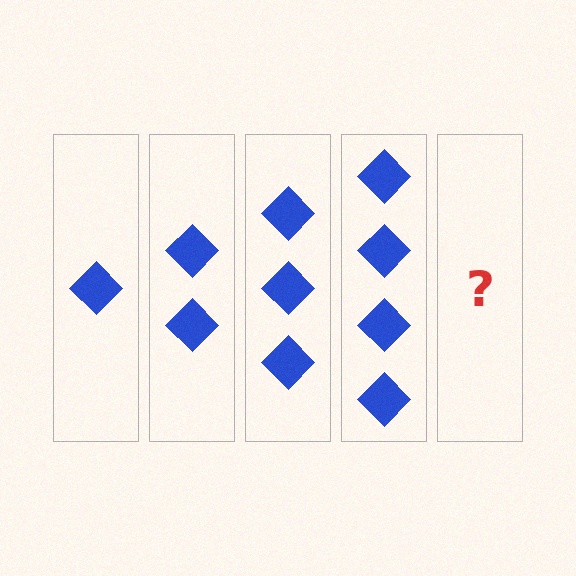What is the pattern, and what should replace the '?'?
The pattern is that each step adds one more diamond. The '?' should be 5 diamonds.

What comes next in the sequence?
The next element should be 5 diamonds.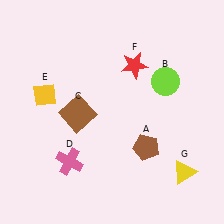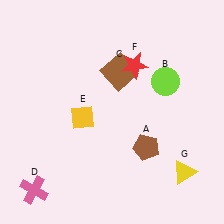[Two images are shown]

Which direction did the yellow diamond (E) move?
The yellow diamond (E) moved right.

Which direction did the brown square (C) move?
The brown square (C) moved up.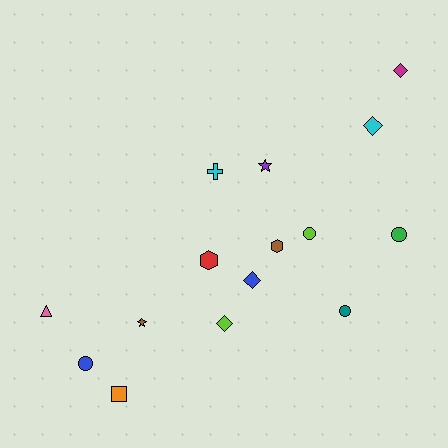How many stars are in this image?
There are 2 stars.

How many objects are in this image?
There are 15 objects.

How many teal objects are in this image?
There is 1 teal object.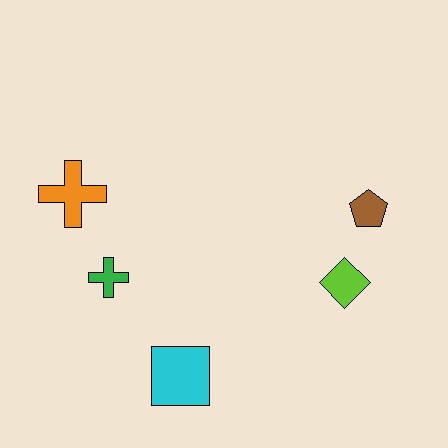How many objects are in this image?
There are 5 objects.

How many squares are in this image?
There is 1 square.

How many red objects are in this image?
There are no red objects.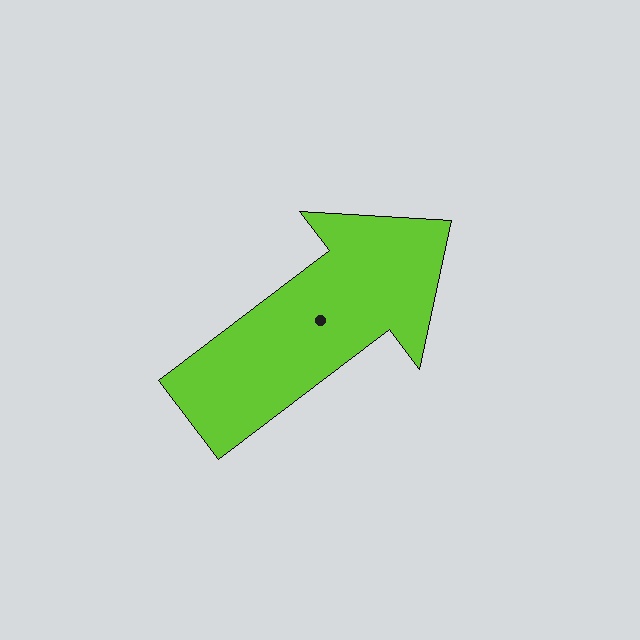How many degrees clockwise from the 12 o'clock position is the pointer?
Approximately 53 degrees.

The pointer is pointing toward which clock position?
Roughly 2 o'clock.